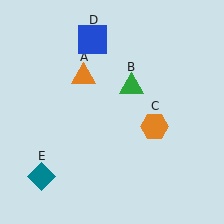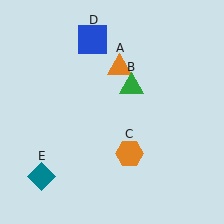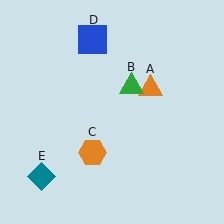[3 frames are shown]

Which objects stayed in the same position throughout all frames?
Green triangle (object B) and blue square (object D) and teal diamond (object E) remained stationary.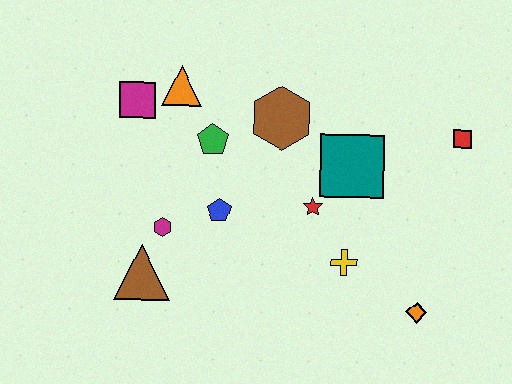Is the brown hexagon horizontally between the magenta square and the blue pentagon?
No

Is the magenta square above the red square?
Yes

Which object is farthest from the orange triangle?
The orange diamond is farthest from the orange triangle.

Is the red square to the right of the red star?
Yes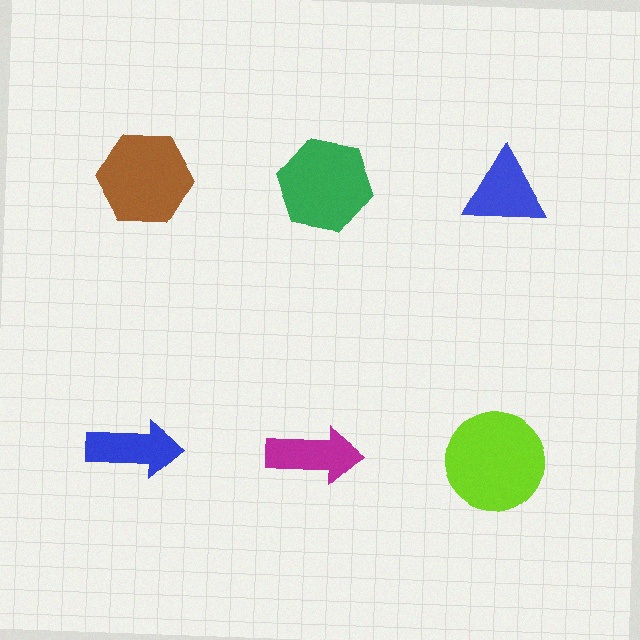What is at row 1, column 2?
A green hexagon.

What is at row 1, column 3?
A blue triangle.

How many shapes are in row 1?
3 shapes.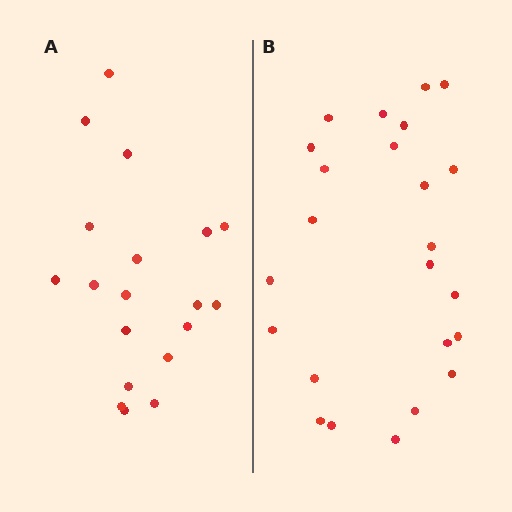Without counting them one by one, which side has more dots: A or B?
Region B (the right region) has more dots.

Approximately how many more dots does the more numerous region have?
Region B has about 5 more dots than region A.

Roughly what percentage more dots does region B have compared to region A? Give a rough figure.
About 25% more.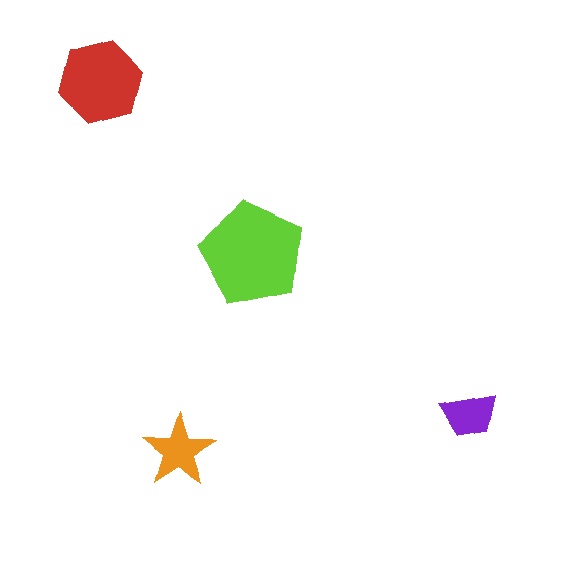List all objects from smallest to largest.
The purple trapezoid, the orange star, the red hexagon, the lime pentagon.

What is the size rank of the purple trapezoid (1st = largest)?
4th.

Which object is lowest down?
The orange star is bottommost.